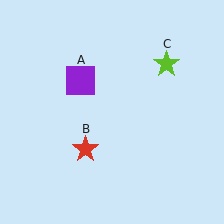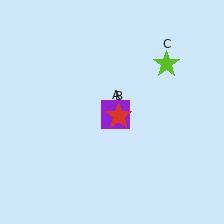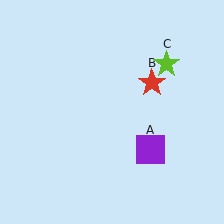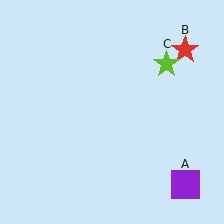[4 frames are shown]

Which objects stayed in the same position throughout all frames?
Lime star (object C) remained stationary.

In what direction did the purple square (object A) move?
The purple square (object A) moved down and to the right.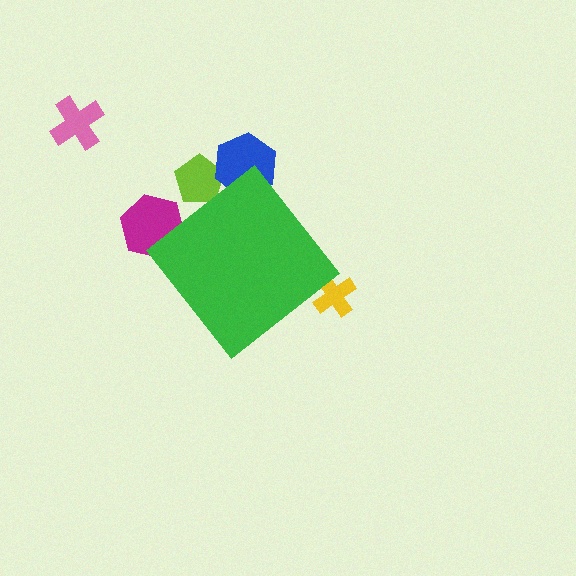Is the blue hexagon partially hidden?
Yes, the blue hexagon is partially hidden behind the green diamond.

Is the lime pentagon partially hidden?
Yes, the lime pentagon is partially hidden behind the green diamond.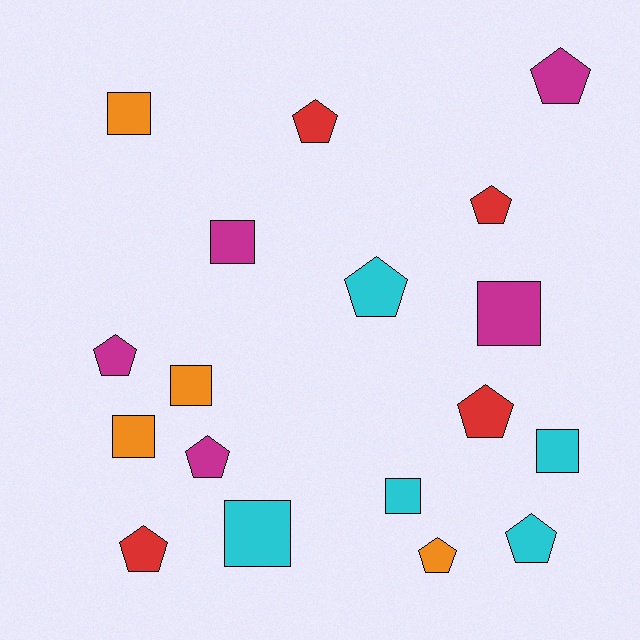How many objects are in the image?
There are 18 objects.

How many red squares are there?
There are no red squares.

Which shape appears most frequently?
Pentagon, with 10 objects.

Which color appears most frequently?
Cyan, with 5 objects.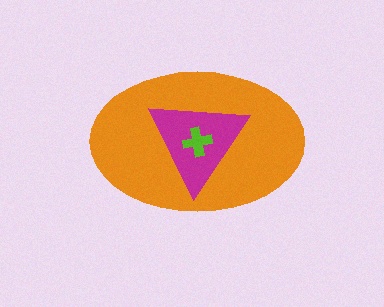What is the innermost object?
The lime cross.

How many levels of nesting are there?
3.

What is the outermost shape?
The orange ellipse.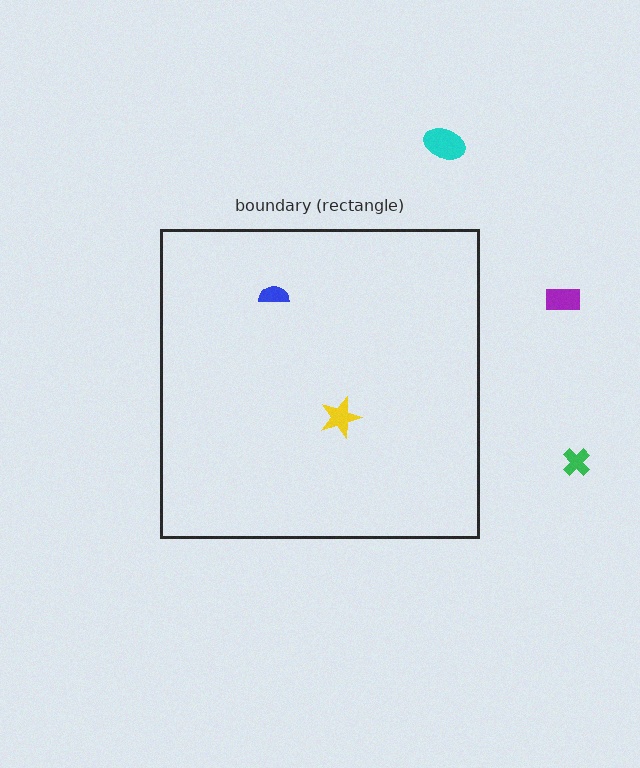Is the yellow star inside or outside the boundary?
Inside.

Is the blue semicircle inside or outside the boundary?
Inside.